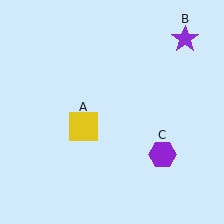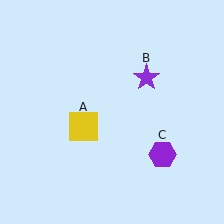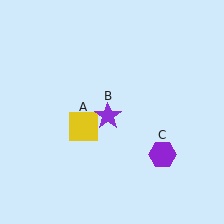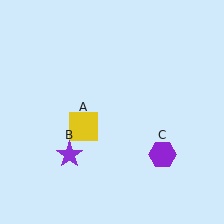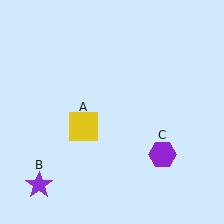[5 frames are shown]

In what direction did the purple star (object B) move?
The purple star (object B) moved down and to the left.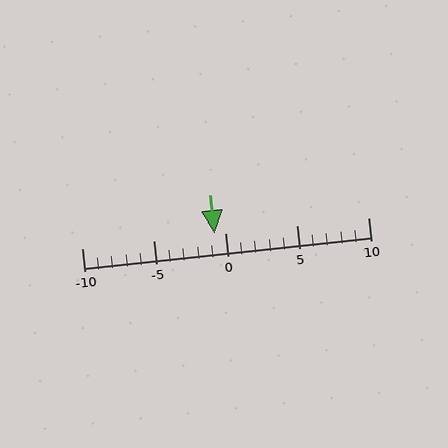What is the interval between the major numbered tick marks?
The major tick marks are spaced 5 units apart.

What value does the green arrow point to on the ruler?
The green arrow points to approximately -1.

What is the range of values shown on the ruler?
The ruler shows values from -10 to 10.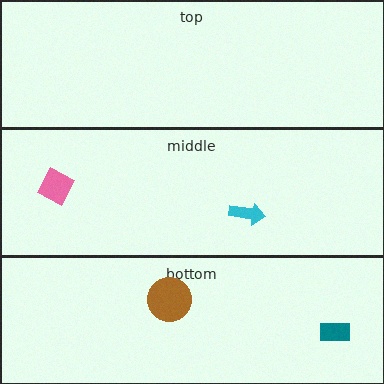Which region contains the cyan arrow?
The middle region.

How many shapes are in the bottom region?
2.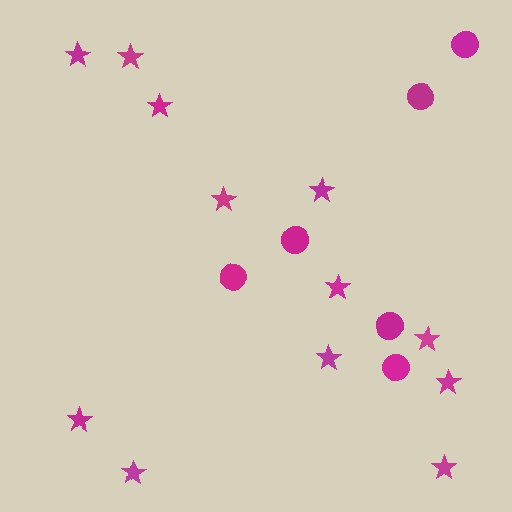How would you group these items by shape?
There are 2 groups: one group of circles (6) and one group of stars (12).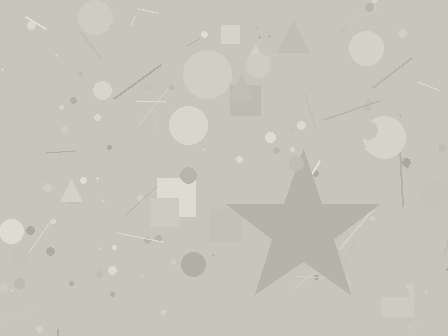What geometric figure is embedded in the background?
A star is embedded in the background.